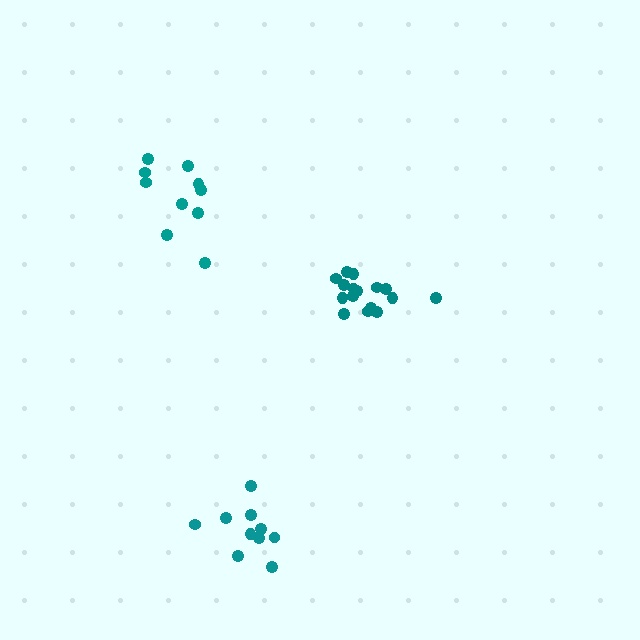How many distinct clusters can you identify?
There are 3 distinct clusters.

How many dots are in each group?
Group 1: 10 dots, Group 2: 16 dots, Group 3: 10 dots (36 total).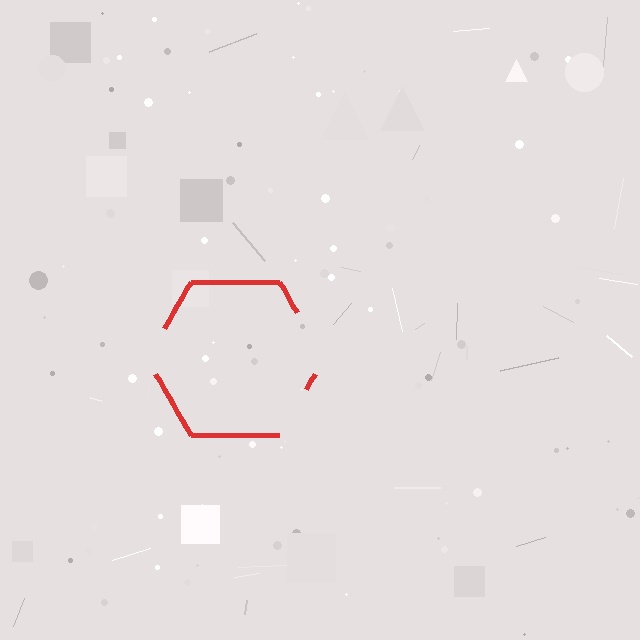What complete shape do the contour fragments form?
The contour fragments form a hexagon.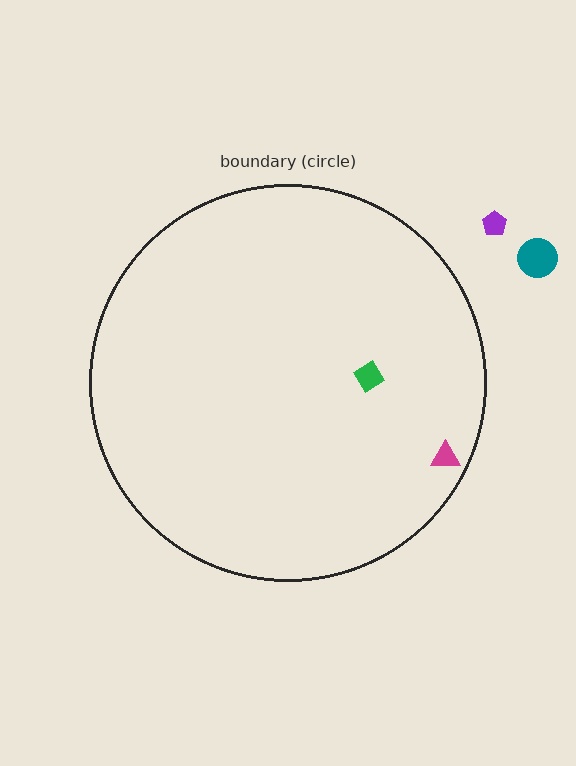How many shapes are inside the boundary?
2 inside, 2 outside.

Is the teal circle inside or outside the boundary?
Outside.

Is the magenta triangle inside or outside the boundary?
Inside.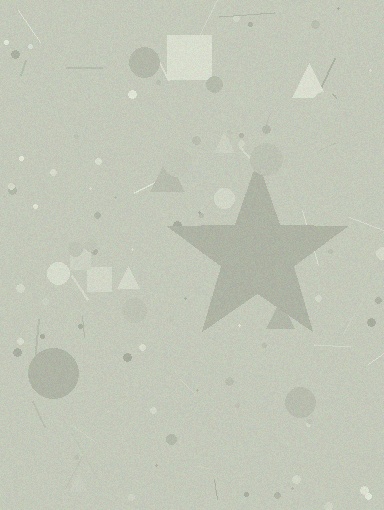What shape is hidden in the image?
A star is hidden in the image.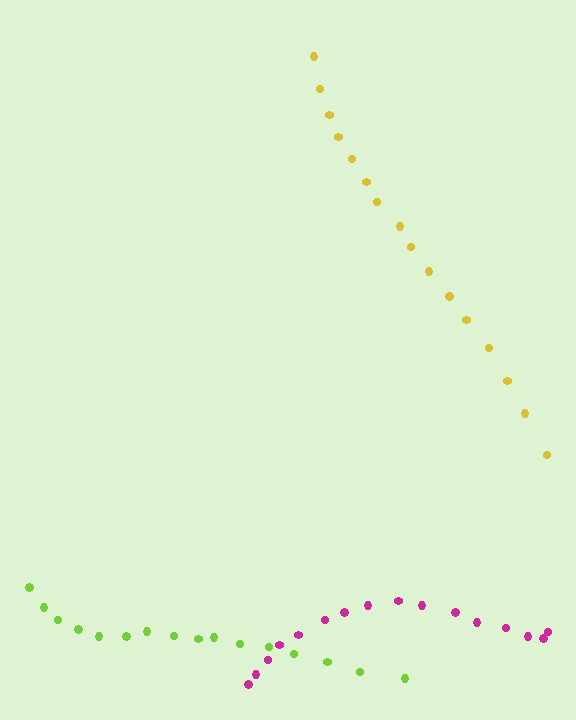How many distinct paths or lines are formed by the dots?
There are 3 distinct paths.